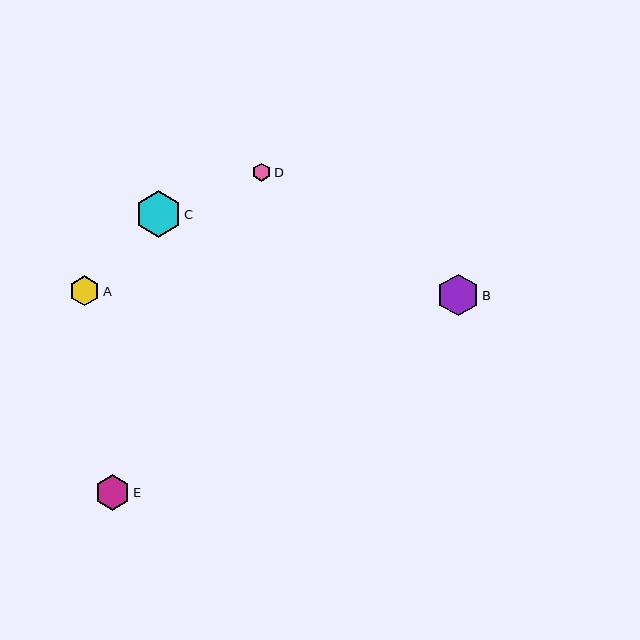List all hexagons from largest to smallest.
From largest to smallest: C, B, E, A, D.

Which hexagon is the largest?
Hexagon C is the largest with a size of approximately 46 pixels.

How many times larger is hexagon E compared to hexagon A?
Hexagon E is approximately 1.2 times the size of hexagon A.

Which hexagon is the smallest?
Hexagon D is the smallest with a size of approximately 18 pixels.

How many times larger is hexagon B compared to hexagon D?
Hexagon B is approximately 2.3 times the size of hexagon D.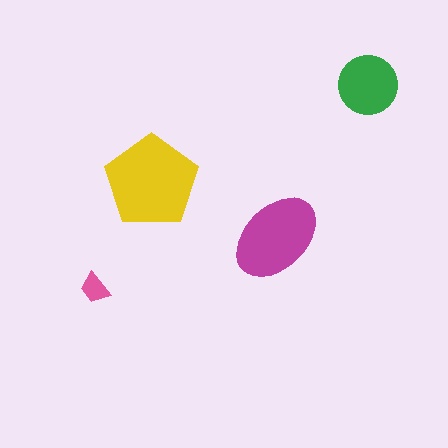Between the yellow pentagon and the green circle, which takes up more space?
The yellow pentagon.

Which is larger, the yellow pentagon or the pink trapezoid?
The yellow pentagon.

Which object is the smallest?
The pink trapezoid.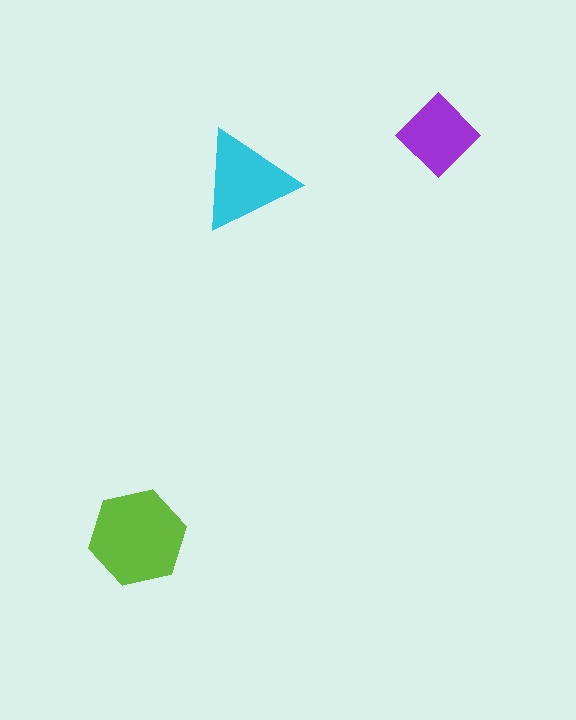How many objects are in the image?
There are 3 objects in the image.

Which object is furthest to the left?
The lime hexagon is leftmost.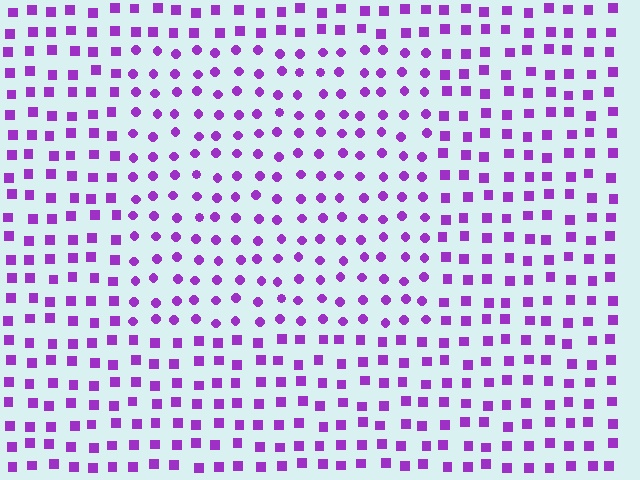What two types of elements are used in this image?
The image uses circles inside the rectangle region and squares outside it.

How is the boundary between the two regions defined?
The boundary is defined by a change in element shape: circles inside vs. squares outside. All elements share the same color and spacing.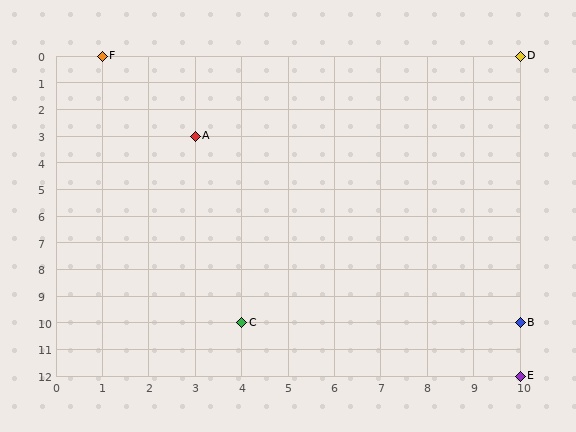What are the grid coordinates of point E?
Point E is at grid coordinates (10, 12).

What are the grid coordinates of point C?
Point C is at grid coordinates (4, 10).